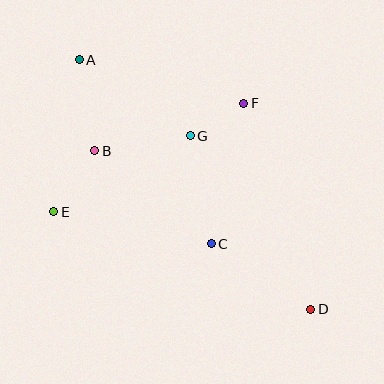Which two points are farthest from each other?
Points A and D are farthest from each other.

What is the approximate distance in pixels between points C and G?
The distance between C and G is approximately 110 pixels.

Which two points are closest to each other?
Points F and G are closest to each other.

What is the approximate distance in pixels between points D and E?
The distance between D and E is approximately 275 pixels.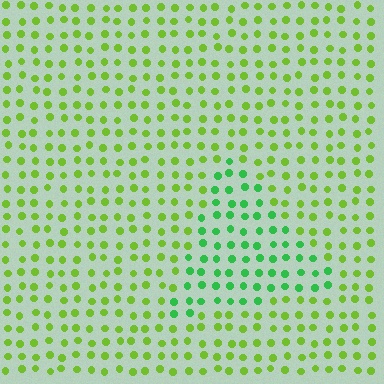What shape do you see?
I see a triangle.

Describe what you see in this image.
The image is filled with small lime elements in a uniform arrangement. A triangle-shaped region is visible where the elements are tinted to a slightly different hue, forming a subtle color boundary.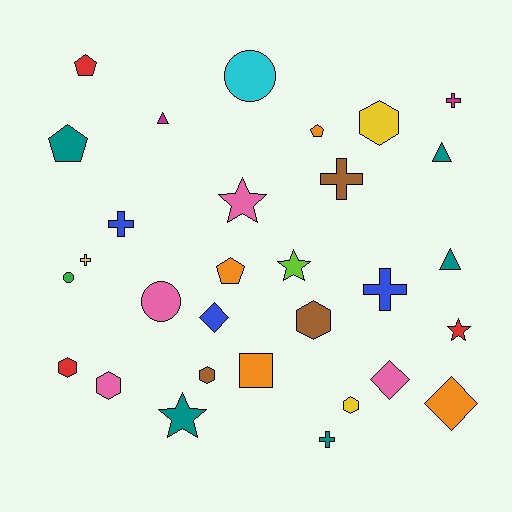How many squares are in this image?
There is 1 square.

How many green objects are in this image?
There is 1 green object.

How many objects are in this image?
There are 30 objects.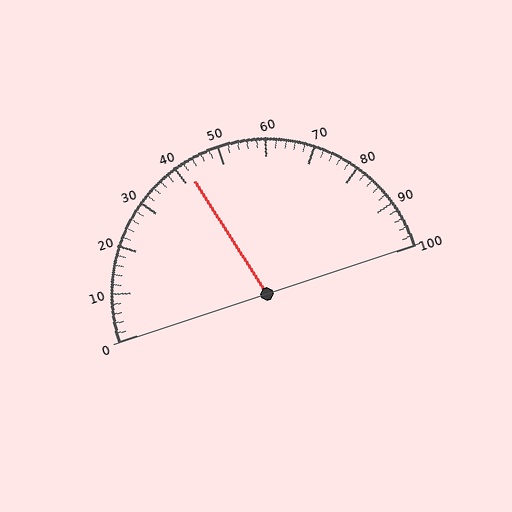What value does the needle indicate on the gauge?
The needle indicates approximately 42.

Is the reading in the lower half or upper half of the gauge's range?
The reading is in the lower half of the range (0 to 100).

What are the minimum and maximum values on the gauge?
The gauge ranges from 0 to 100.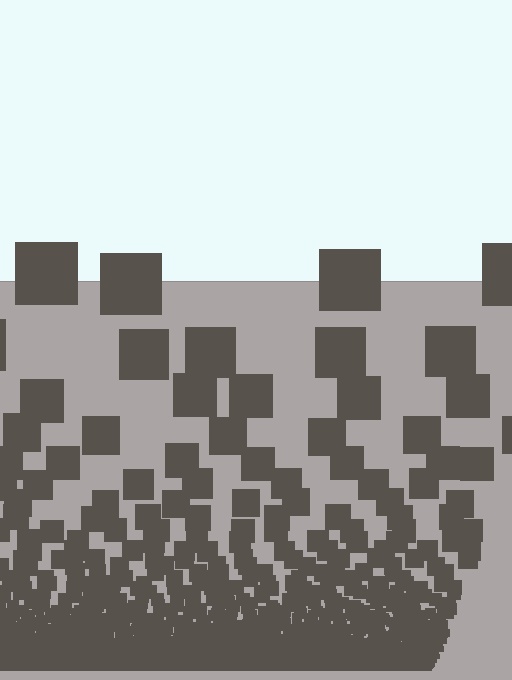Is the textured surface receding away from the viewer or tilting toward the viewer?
The surface appears to tilt toward the viewer. Texture elements get larger and sparser toward the top.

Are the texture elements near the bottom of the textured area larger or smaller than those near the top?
Smaller. The gradient is inverted — elements near the bottom are smaller and denser.